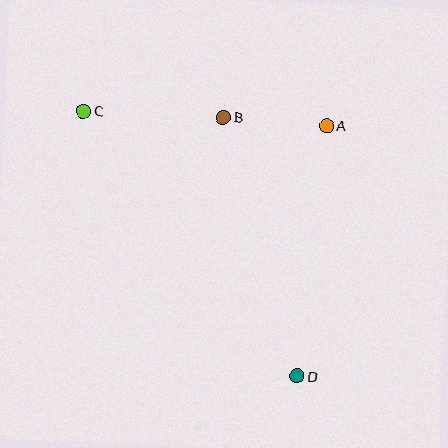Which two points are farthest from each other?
Points C and D are farthest from each other.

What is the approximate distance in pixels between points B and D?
The distance between B and D is approximately 269 pixels.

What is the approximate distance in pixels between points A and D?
The distance between A and D is approximately 252 pixels.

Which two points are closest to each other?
Points A and B are closest to each other.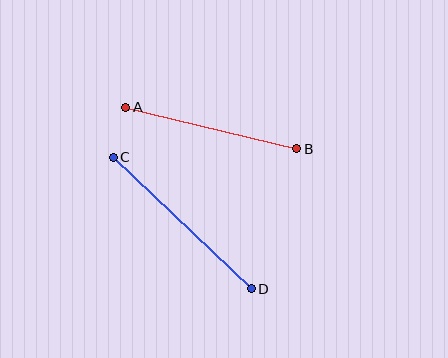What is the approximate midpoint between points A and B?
The midpoint is at approximately (211, 128) pixels.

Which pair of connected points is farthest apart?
Points C and D are farthest apart.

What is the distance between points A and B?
The distance is approximately 176 pixels.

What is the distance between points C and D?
The distance is approximately 190 pixels.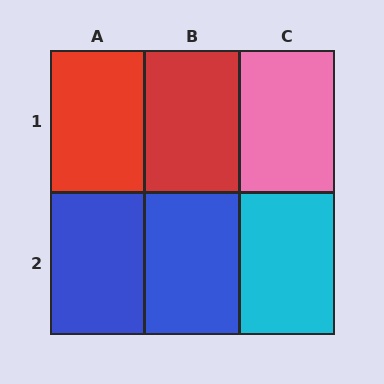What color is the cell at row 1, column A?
Red.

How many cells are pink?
1 cell is pink.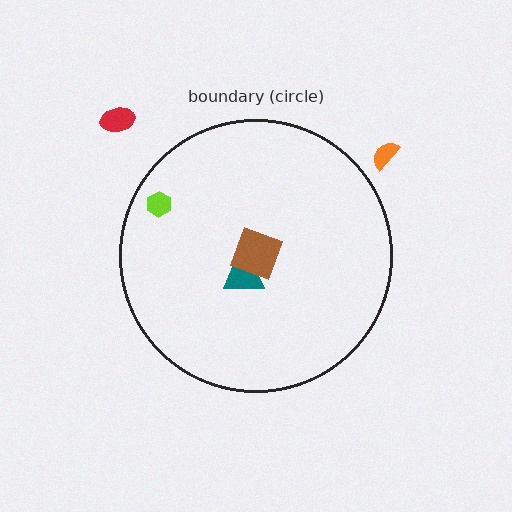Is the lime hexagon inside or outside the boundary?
Inside.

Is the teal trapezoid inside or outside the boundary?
Inside.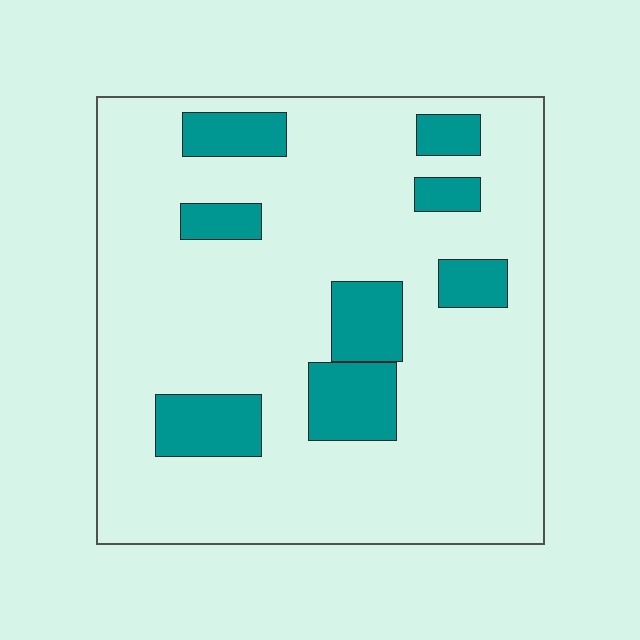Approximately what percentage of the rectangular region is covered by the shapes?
Approximately 20%.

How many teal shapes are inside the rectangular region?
8.